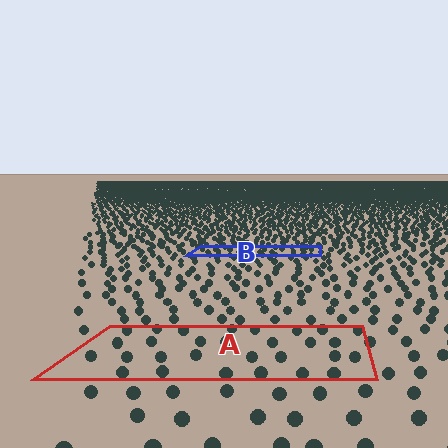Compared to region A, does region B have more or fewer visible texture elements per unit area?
Region B has more texture elements per unit area — they are packed more densely because it is farther away.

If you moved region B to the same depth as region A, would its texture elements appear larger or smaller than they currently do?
They would appear larger. At a closer depth, the same texture elements are projected at a bigger on-screen size.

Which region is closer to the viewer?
Region A is closer. The texture elements there are larger and more spread out.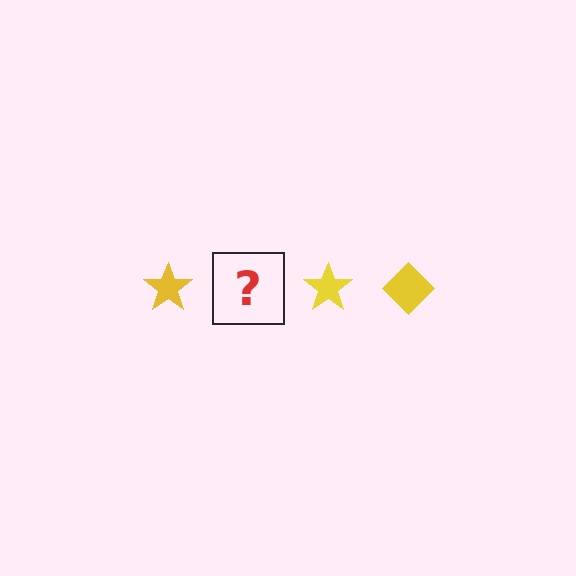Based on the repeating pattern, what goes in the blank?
The blank should be a yellow diamond.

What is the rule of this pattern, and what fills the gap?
The rule is that the pattern cycles through star, diamond shapes in yellow. The gap should be filled with a yellow diamond.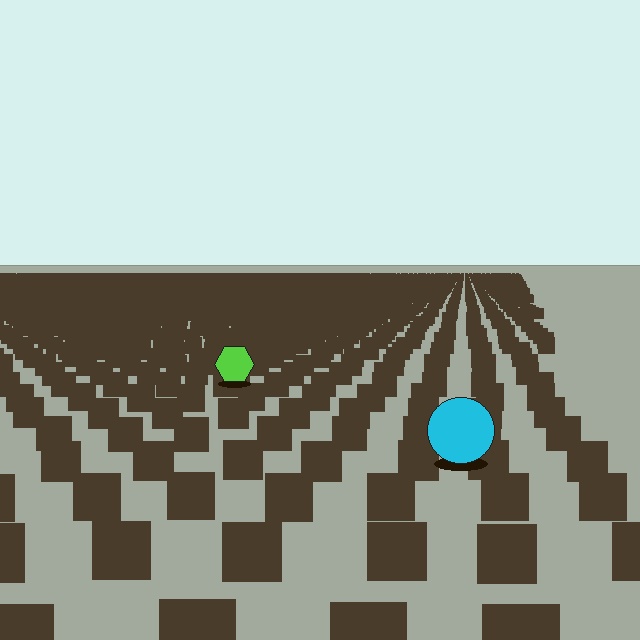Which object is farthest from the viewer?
The lime hexagon is farthest from the viewer. It appears smaller and the ground texture around it is denser.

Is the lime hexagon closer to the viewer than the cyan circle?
No. The cyan circle is closer — you can tell from the texture gradient: the ground texture is coarser near it.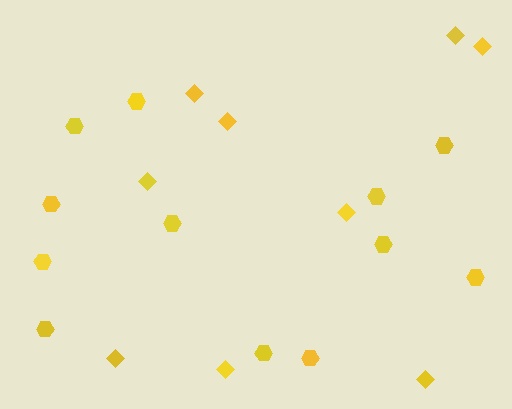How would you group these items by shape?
There are 2 groups: one group of hexagons (12) and one group of diamonds (9).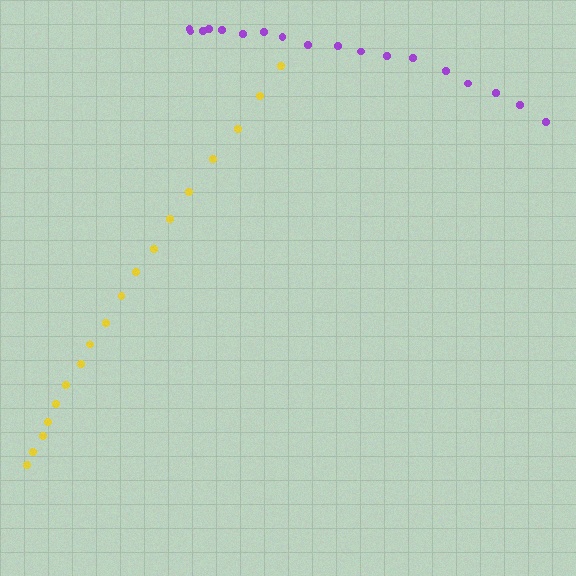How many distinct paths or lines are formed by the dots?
There are 2 distinct paths.